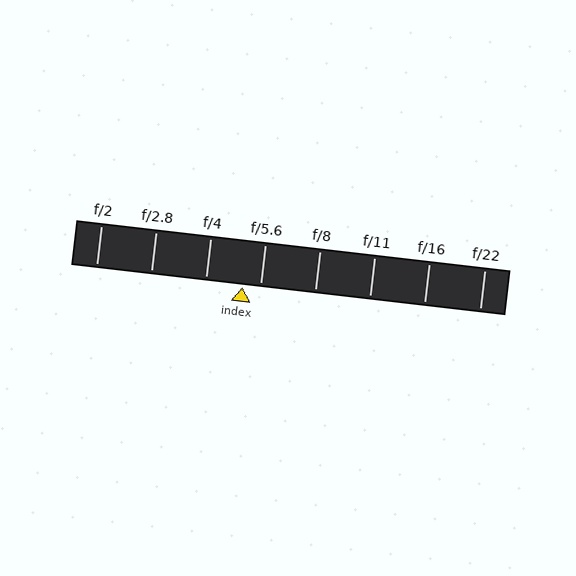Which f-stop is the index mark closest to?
The index mark is closest to f/5.6.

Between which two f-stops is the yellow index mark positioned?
The index mark is between f/4 and f/5.6.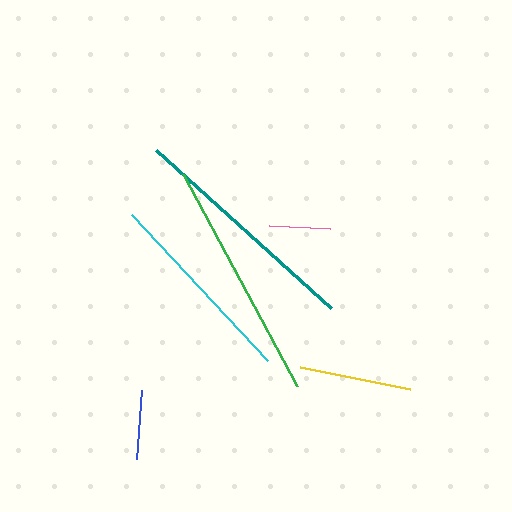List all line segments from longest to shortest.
From longest to shortest: green, teal, cyan, yellow, blue, pink.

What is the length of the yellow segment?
The yellow segment is approximately 111 pixels long.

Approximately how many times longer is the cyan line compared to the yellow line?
The cyan line is approximately 1.8 times the length of the yellow line.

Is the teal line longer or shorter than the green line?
The green line is longer than the teal line.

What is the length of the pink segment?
The pink segment is approximately 62 pixels long.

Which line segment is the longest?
The green line is the longest at approximately 240 pixels.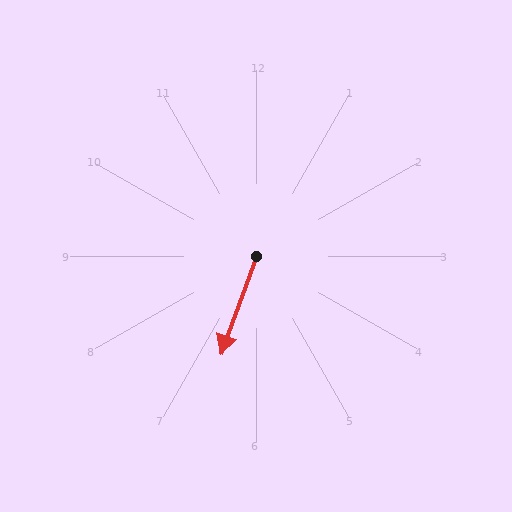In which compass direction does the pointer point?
South.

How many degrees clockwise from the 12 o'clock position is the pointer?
Approximately 200 degrees.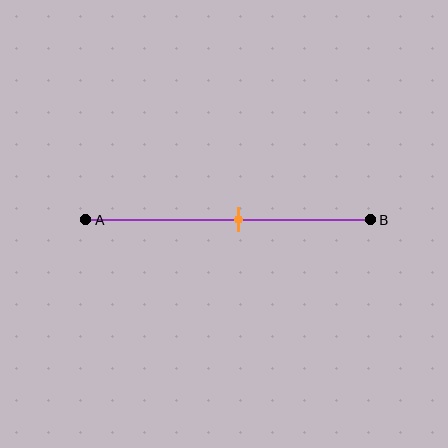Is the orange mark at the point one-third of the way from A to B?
No, the mark is at about 55% from A, not at the 33% one-third point.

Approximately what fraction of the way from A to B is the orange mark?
The orange mark is approximately 55% of the way from A to B.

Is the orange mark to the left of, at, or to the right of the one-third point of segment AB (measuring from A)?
The orange mark is to the right of the one-third point of segment AB.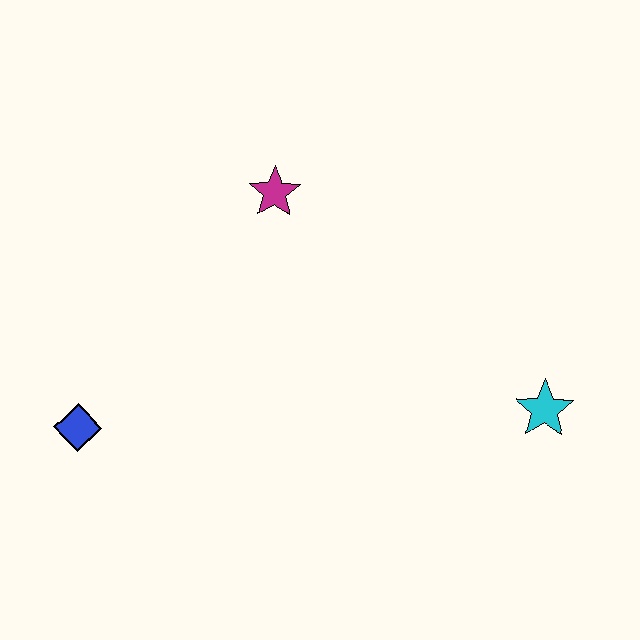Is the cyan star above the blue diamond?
Yes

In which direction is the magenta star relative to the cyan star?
The magenta star is to the left of the cyan star.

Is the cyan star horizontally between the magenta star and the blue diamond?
No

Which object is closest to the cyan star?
The magenta star is closest to the cyan star.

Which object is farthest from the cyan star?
The blue diamond is farthest from the cyan star.